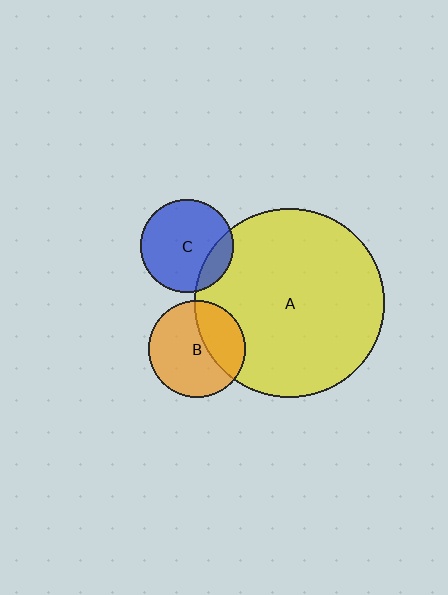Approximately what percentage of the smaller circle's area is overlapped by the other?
Approximately 35%.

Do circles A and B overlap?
Yes.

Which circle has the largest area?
Circle A (yellow).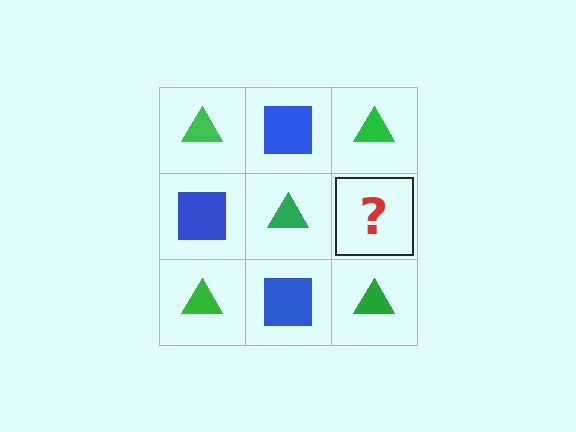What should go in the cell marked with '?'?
The missing cell should contain a blue square.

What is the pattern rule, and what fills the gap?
The rule is that it alternates green triangle and blue square in a checkerboard pattern. The gap should be filled with a blue square.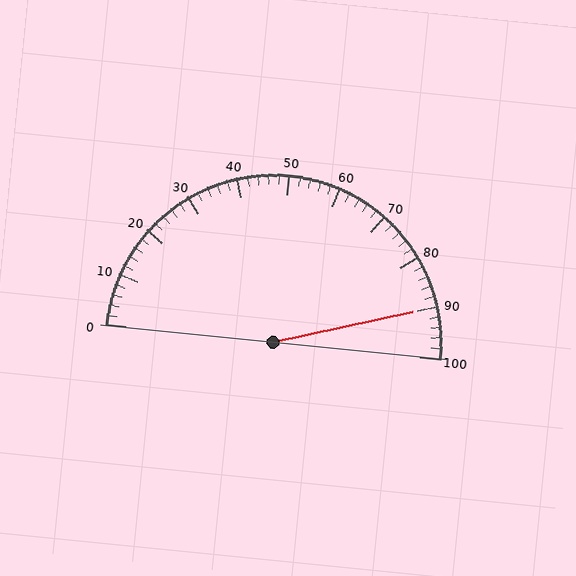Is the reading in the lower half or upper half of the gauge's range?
The reading is in the upper half of the range (0 to 100).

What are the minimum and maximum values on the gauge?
The gauge ranges from 0 to 100.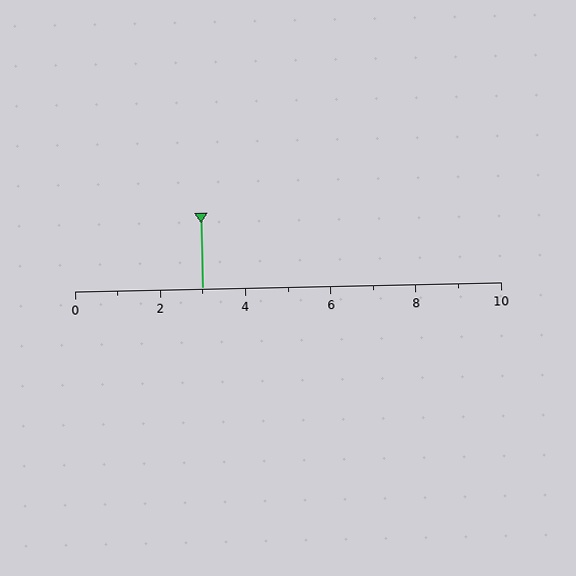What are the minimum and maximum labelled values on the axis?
The axis runs from 0 to 10.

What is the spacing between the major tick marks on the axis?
The major ticks are spaced 2 apart.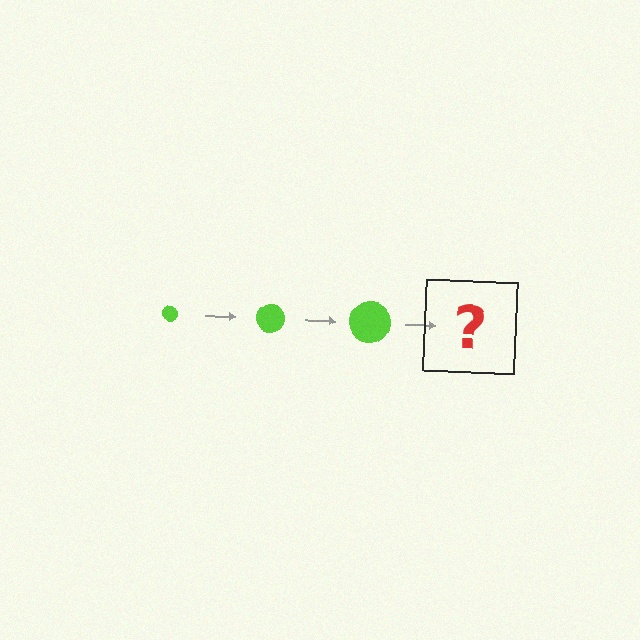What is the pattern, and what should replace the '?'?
The pattern is that the circle gets progressively larger each step. The '?' should be a lime circle, larger than the previous one.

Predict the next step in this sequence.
The next step is a lime circle, larger than the previous one.